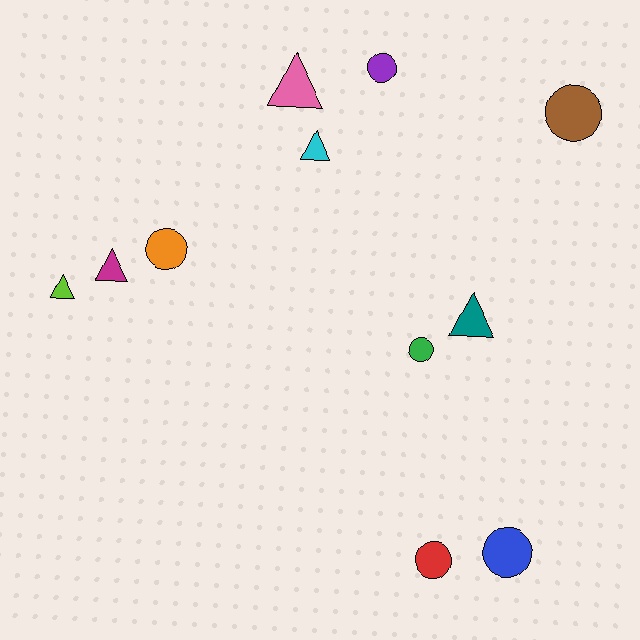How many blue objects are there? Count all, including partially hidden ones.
There is 1 blue object.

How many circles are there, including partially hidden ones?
There are 6 circles.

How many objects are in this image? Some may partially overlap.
There are 11 objects.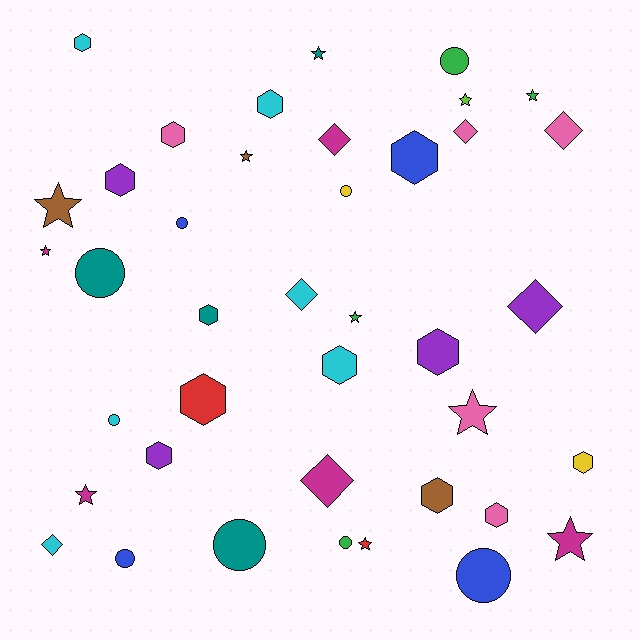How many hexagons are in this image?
There are 13 hexagons.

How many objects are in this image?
There are 40 objects.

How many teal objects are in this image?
There are 4 teal objects.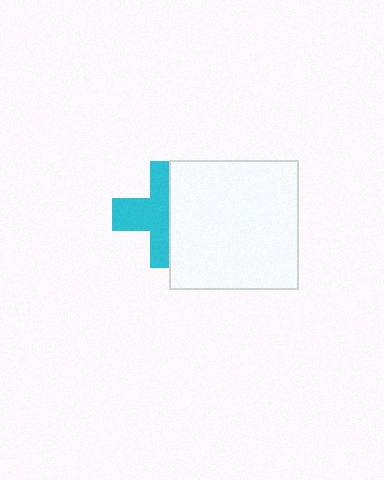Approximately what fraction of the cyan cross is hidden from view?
Roughly 44% of the cyan cross is hidden behind the white square.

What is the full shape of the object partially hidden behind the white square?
The partially hidden object is a cyan cross.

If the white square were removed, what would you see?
You would see the complete cyan cross.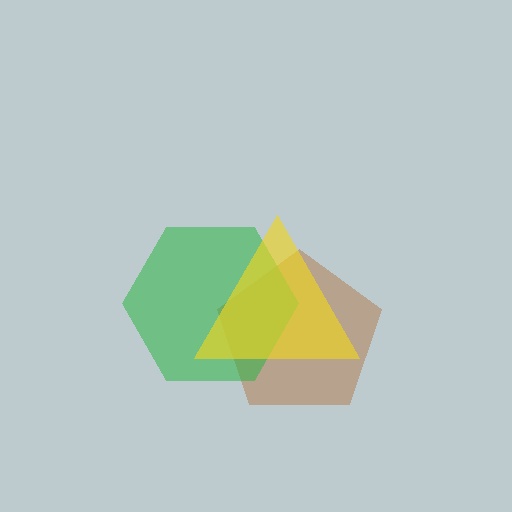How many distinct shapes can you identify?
There are 3 distinct shapes: a brown pentagon, a green hexagon, a yellow triangle.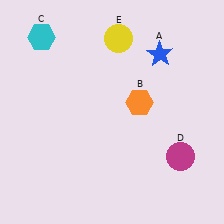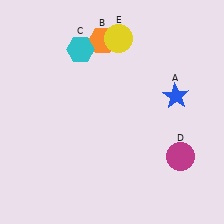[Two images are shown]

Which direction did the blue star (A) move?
The blue star (A) moved down.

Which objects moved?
The objects that moved are: the blue star (A), the orange hexagon (B), the cyan hexagon (C).